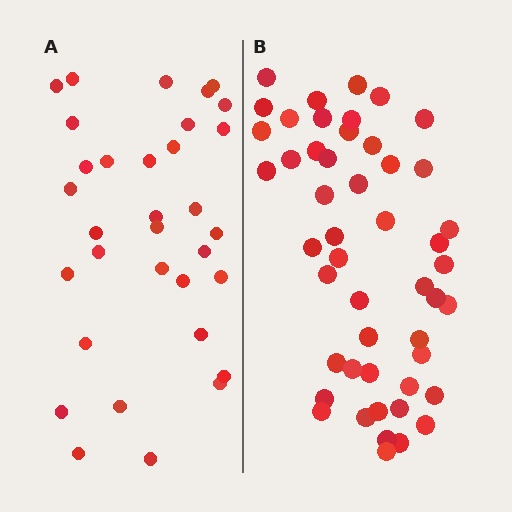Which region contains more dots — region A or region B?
Region B (the right region) has more dots.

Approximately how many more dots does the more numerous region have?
Region B has approximately 15 more dots than region A.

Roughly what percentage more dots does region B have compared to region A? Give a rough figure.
About 50% more.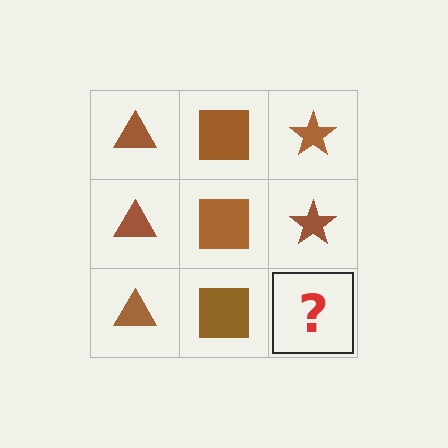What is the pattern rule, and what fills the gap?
The rule is that each column has a consistent shape. The gap should be filled with a brown star.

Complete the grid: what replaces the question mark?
The question mark should be replaced with a brown star.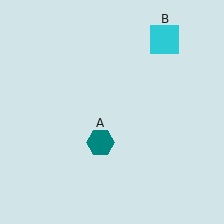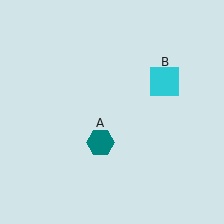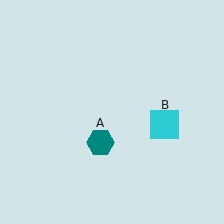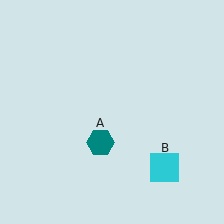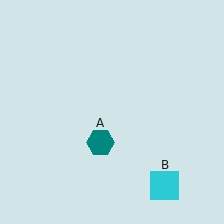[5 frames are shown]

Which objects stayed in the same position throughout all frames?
Teal hexagon (object A) remained stationary.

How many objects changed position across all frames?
1 object changed position: cyan square (object B).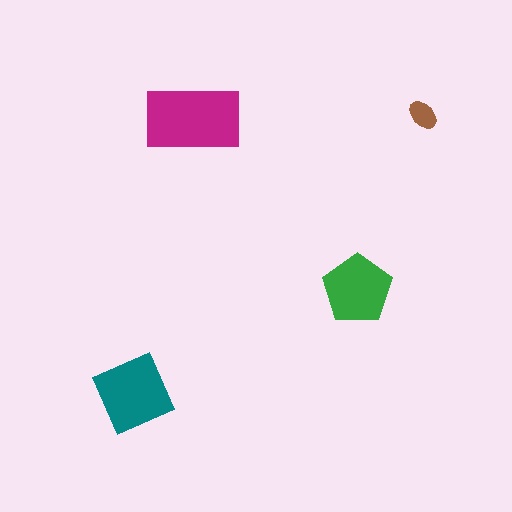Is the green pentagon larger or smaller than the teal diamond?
Smaller.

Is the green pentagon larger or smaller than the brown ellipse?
Larger.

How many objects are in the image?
There are 4 objects in the image.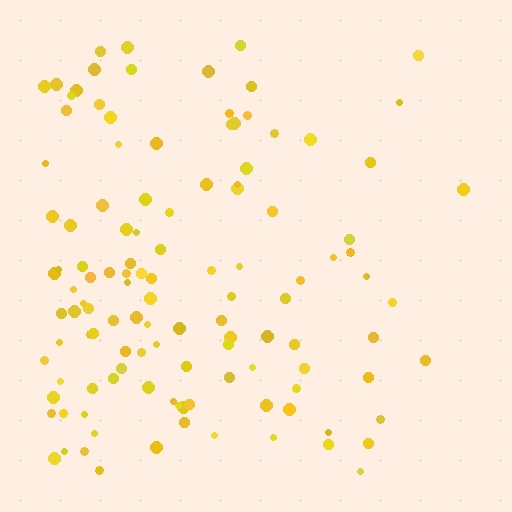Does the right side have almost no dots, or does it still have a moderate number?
Still a moderate number, just noticeably fewer than the left.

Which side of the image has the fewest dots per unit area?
The right.